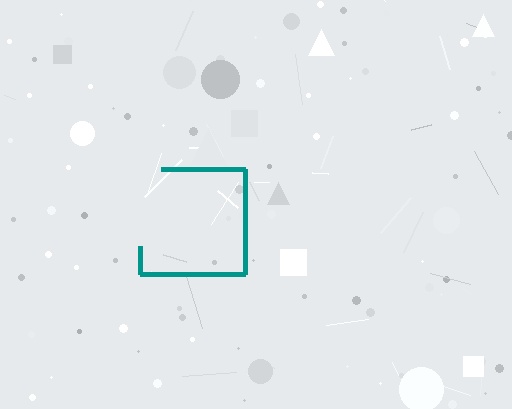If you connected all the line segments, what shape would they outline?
They would outline a square.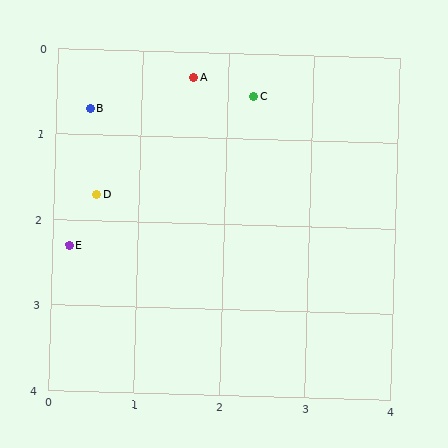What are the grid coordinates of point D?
Point D is at approximately (0.5, 1.7).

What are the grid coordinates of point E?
Point E is at approximately (0.2, 2.3).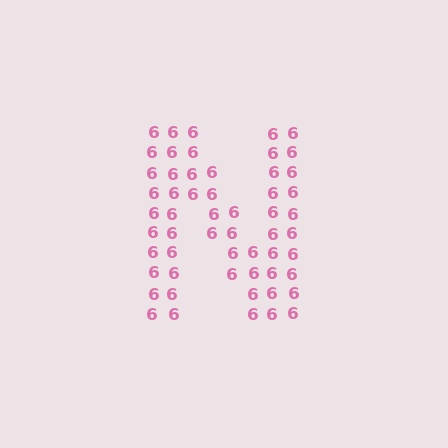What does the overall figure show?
The overall figure shows the letter N.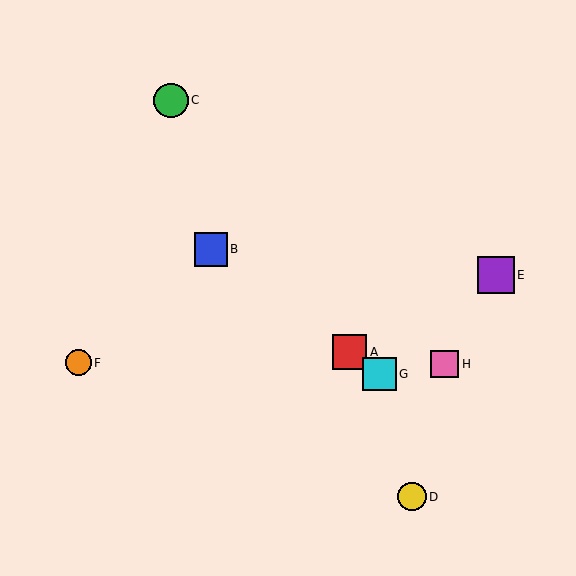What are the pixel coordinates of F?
Object F is at (78, 363).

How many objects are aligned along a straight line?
3 objects (A, B, G) are aligned along a straight line.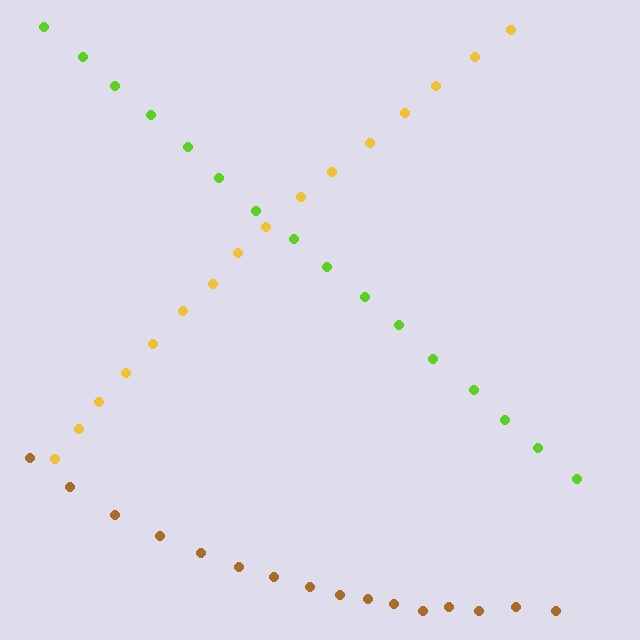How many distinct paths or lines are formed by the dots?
There are 3 distinct paths.